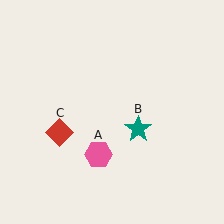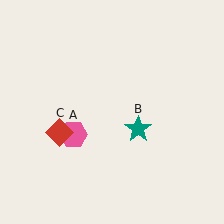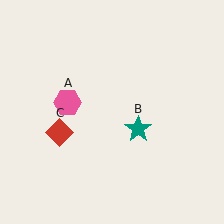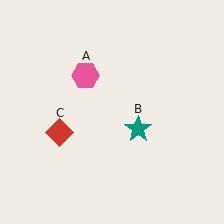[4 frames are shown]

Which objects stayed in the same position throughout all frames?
Teal star (object B) and red diamond (object C) remained stationary.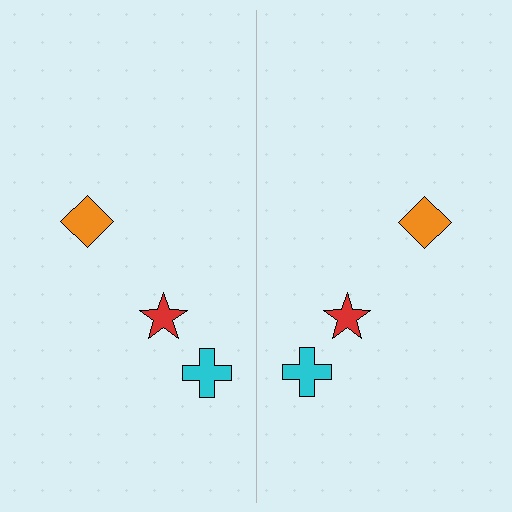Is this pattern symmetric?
Yes, this pattern has bilateral (reflection) symmetry.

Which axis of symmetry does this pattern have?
The pattern has a vertical axis of symmetry running through the center of the image.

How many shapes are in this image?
There are 6 shapes in this image.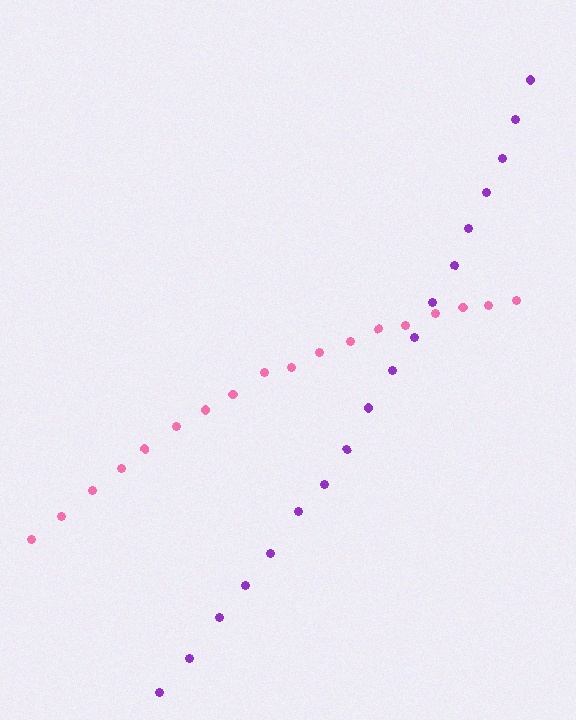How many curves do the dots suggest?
There are 2 distinct paths.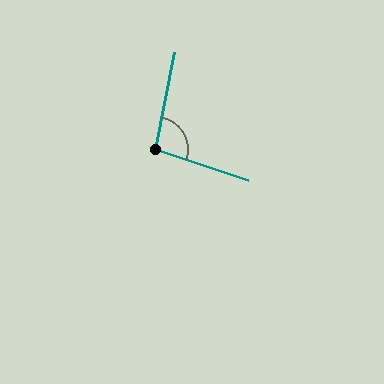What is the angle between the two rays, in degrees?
Approximately 97 degrees.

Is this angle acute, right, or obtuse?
It is obtuse.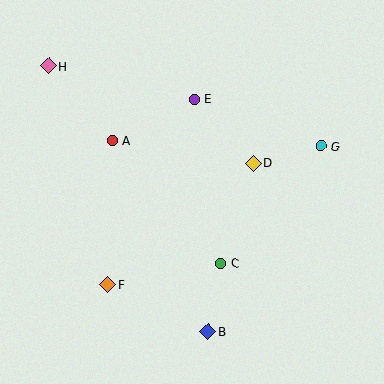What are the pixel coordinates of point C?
Point C is at (221, 263).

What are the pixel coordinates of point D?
Point D is at (253, 163).